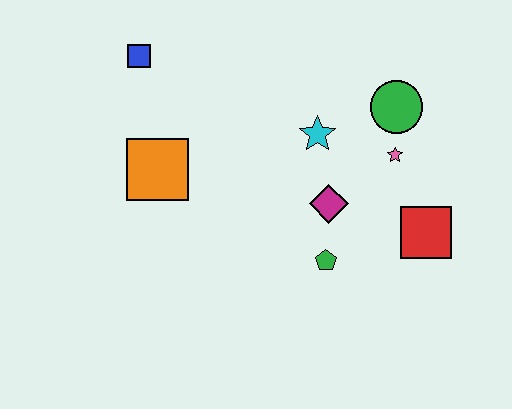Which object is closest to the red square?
The pink star is closest to the red square.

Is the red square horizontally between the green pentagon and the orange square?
No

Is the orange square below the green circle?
Yes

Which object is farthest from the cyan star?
The blue square is farthest from the cyan star.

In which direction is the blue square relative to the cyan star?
The blue square is to the left of the cyan star.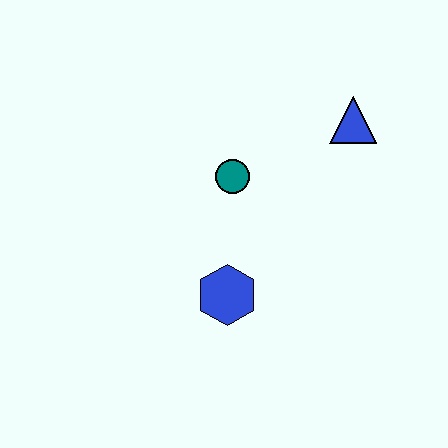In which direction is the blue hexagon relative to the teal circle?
The blue hexagon is below the teal circle.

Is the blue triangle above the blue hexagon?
Yes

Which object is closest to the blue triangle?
The teal circle is closest to the blue triangle.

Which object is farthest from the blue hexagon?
The blue triangle is farthest from the blue hexagon.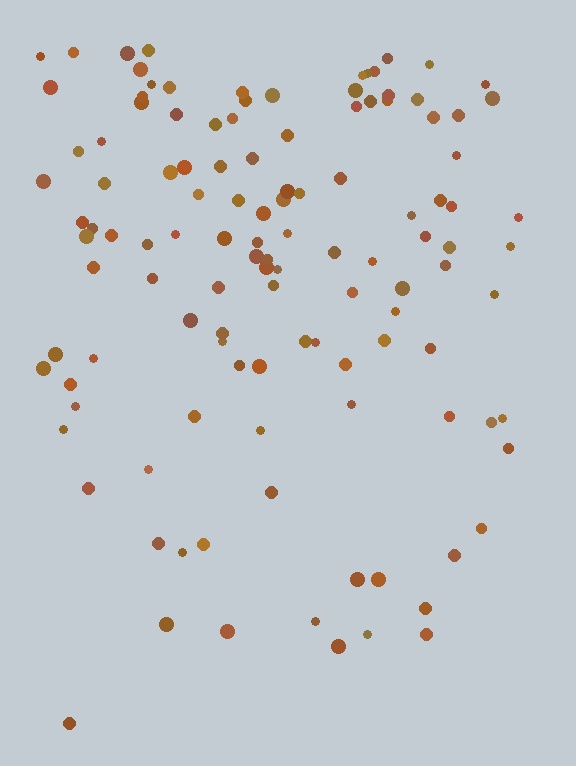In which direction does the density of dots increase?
From bottom to top, with the top side densest.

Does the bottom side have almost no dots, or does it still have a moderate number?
Still a moderate number, just noticeably fewer than the top.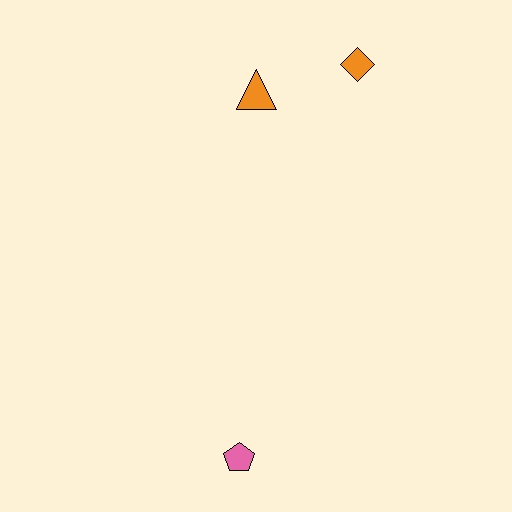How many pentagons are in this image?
There is 1 pentagon.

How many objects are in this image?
There are 3 objects.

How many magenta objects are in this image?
There are no magenta objects.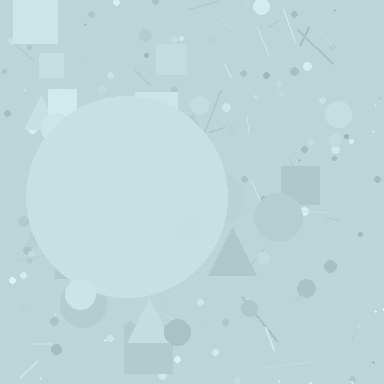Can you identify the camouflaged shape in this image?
The camouflaged shape is a circle.